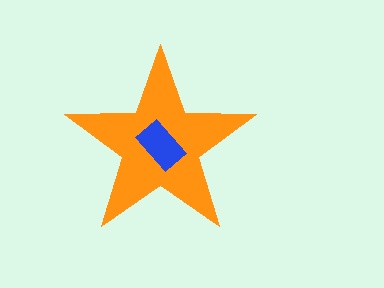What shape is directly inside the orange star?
The blue rectangle.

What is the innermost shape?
The blue rectangle.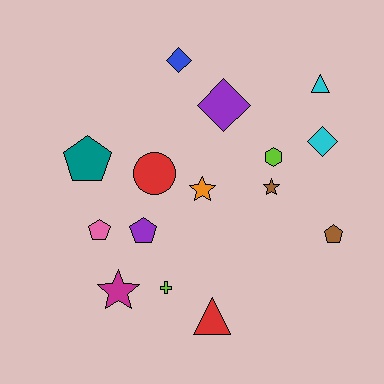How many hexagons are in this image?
There is 1 hexagon.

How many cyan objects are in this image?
There are 2 cyan objects.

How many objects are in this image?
There are 15 objects.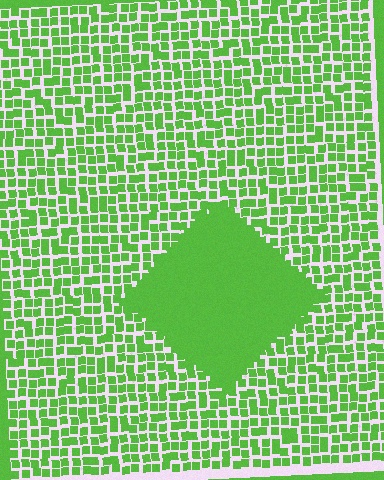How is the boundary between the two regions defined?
The boundary is defined by a change in element density (approximately 2.6x ratio). All elements are the same color, size, and shape.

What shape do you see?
I see a diamond.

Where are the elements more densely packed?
The elements are more densely packed inside the diamond boundary.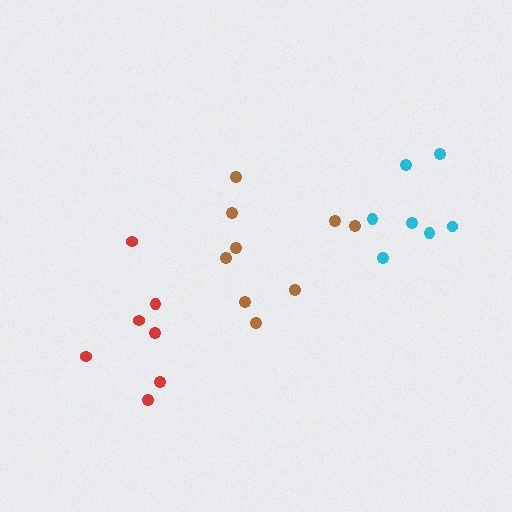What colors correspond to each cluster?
The clusters are colored: cyan, red, brown.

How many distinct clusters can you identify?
There are 3 distinct clusters.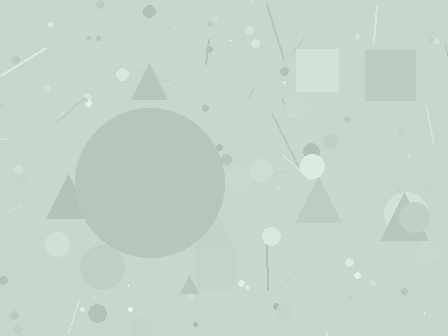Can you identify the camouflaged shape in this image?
The camouflaged shape is a circle.